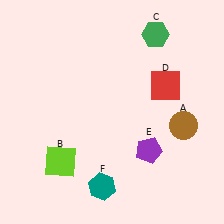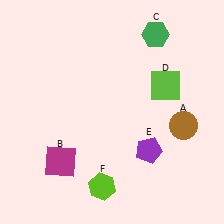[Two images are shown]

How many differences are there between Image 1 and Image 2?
There are 3 differences between the two images.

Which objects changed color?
B changed from lime to magenta. D changed from red to lime. F changed from teal to lime.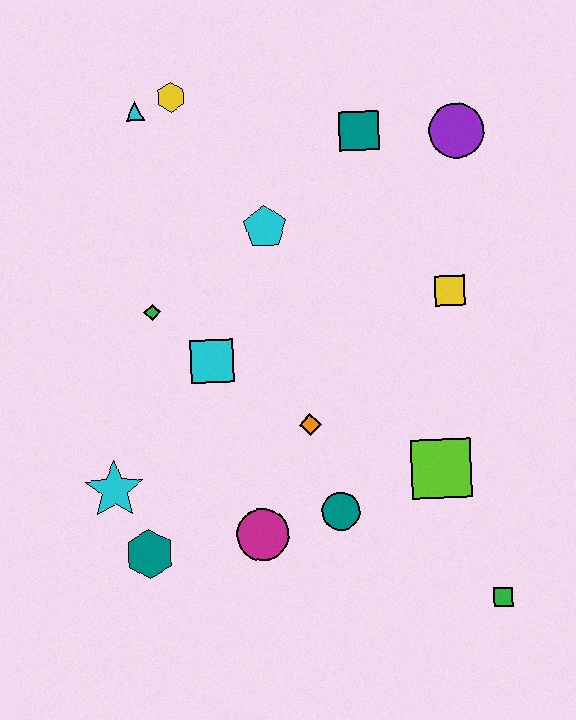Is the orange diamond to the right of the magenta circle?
Yes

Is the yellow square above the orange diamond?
Yes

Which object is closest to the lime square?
The teal circle is closest to the lime square.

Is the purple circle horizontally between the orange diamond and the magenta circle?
No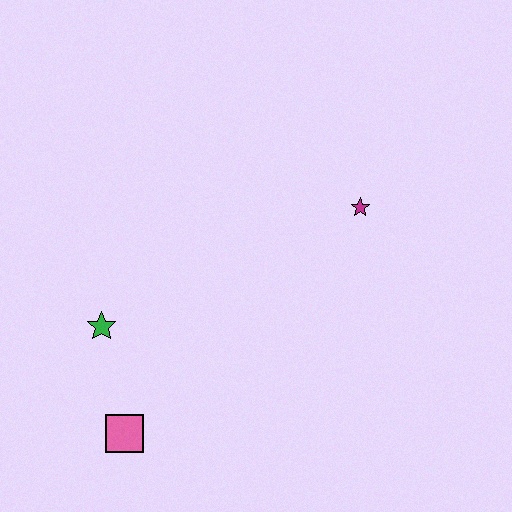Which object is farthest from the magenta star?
The pink square is farthest from the magenta star.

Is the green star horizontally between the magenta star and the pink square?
No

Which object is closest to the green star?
The pink square is closest to the green star.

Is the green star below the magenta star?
Yes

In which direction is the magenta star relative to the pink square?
The magenta star is to the right of the pink square.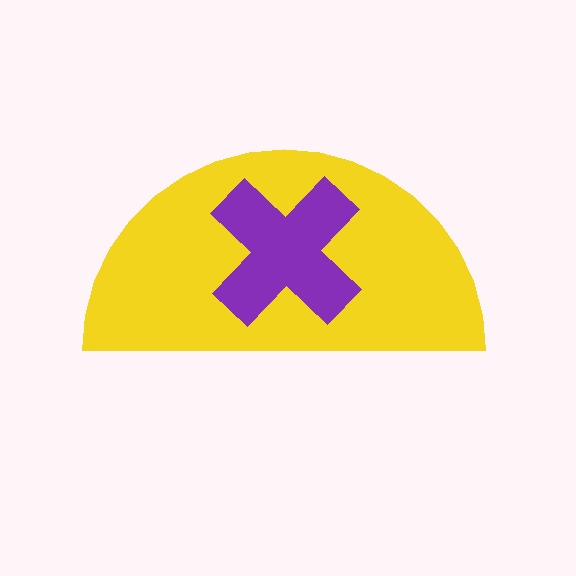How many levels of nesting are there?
2.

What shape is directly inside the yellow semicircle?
The purple cross.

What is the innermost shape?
The purple cross.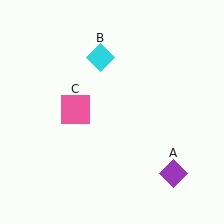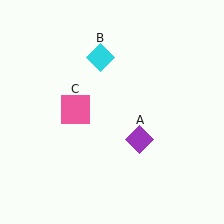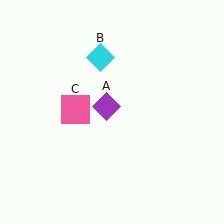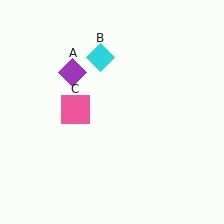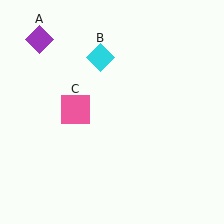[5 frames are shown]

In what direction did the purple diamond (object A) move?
The purple diamond (object A) moved up and to the left.